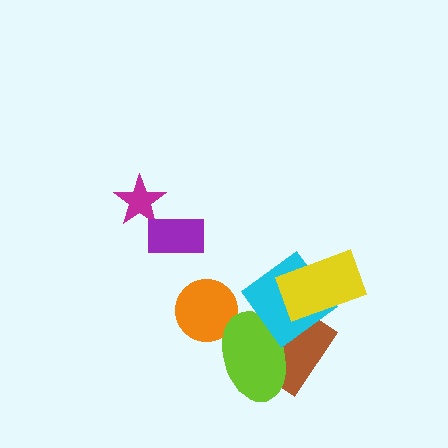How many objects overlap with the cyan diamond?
3 objects overlap with the cyan diamond.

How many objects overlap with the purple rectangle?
0 objects overlap with the purple rectangle.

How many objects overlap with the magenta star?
0 objects overlap with the magenta star.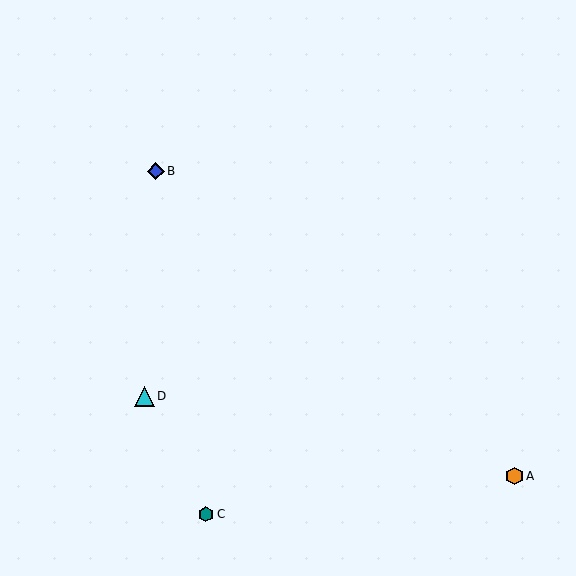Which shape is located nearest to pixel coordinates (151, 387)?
The cyan triangle (labeled D) at (144, 396) is nearest to that location.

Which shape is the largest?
The cyan triangle (labeled D) is the largest.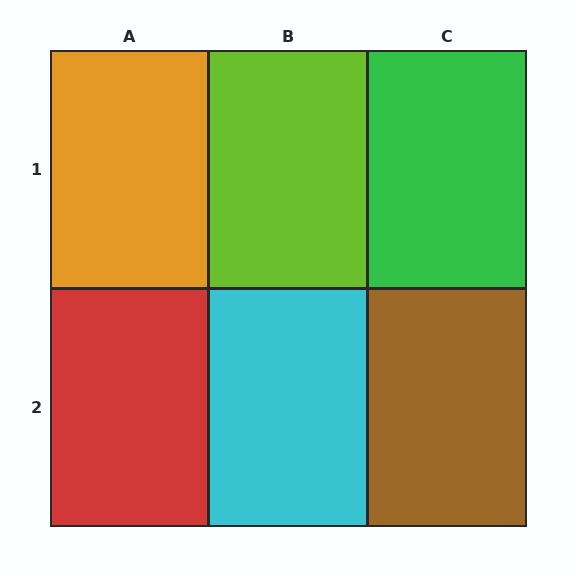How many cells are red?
1 cell is red.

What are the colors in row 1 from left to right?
Orange, lime, green.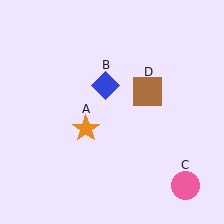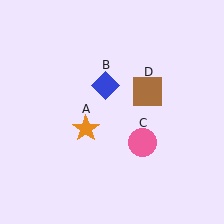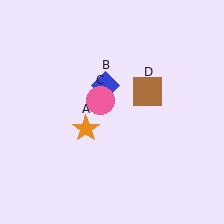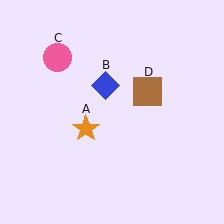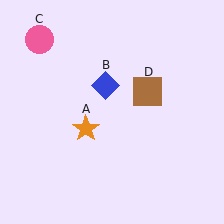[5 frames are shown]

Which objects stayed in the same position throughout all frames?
Orange star (object A) and blue diamond (object B) and brown square (object D) remained stationary.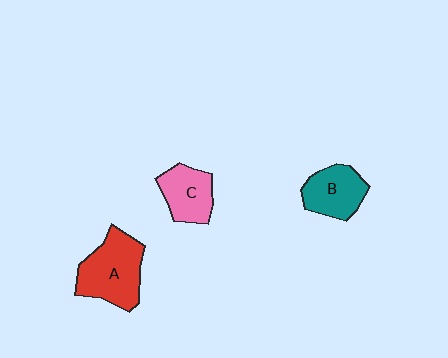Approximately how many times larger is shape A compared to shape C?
Approximately 1.5 times.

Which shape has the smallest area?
Shape C (pink).